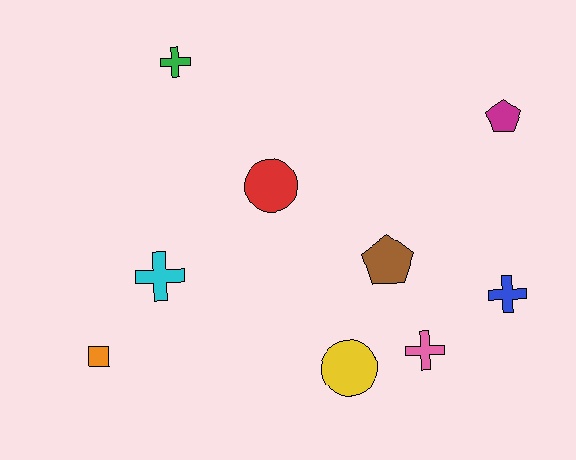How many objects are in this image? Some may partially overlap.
There are 9 objects.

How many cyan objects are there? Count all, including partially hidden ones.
There is 1 cyan object.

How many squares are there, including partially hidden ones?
There is 1 square.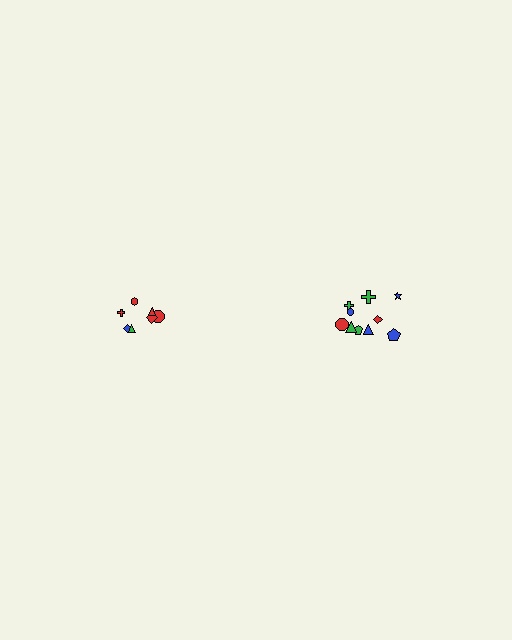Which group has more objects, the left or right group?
The right group.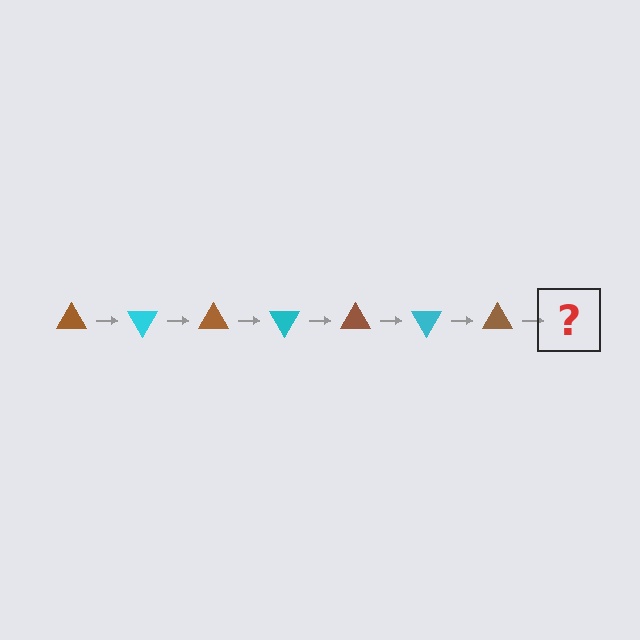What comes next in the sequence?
The next element should be a cyan triangle, rotated 420 degrees from the start.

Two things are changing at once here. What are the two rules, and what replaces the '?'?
The two rules are that it rotates 60 degrees each step and the color cycles through brown and cyan. The '?' should be a cyan triangle, rotated 420 degrees from the start.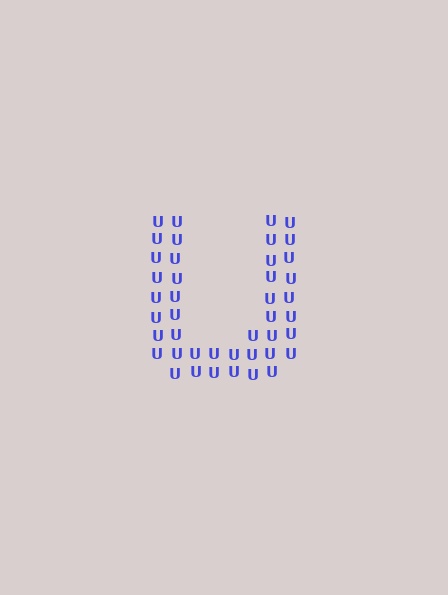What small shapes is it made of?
It is made of small letter U's.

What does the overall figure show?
The overall figure shows the letter U.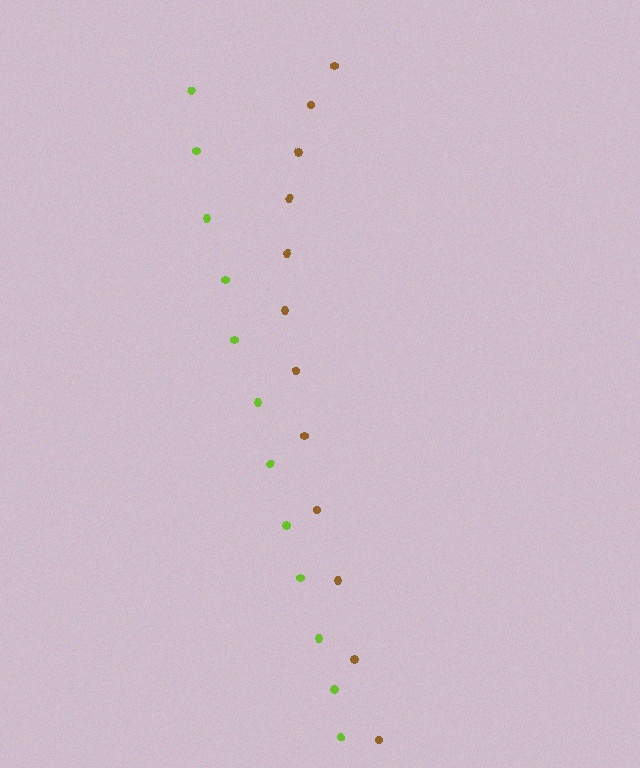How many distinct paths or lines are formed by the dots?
There are 2 distinct paths.